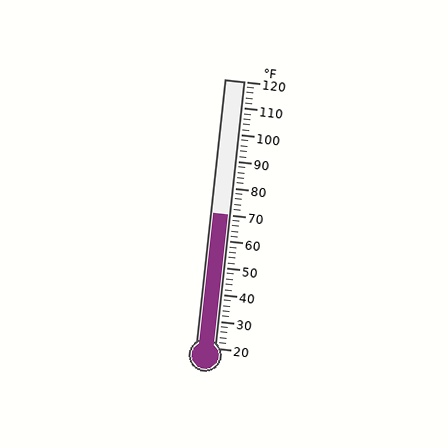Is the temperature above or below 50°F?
The temperature is above 50°F.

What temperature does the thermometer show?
The thermometer shows approximately 70°F.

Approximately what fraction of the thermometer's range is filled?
The thermometer is filled to approximately 50% of its range.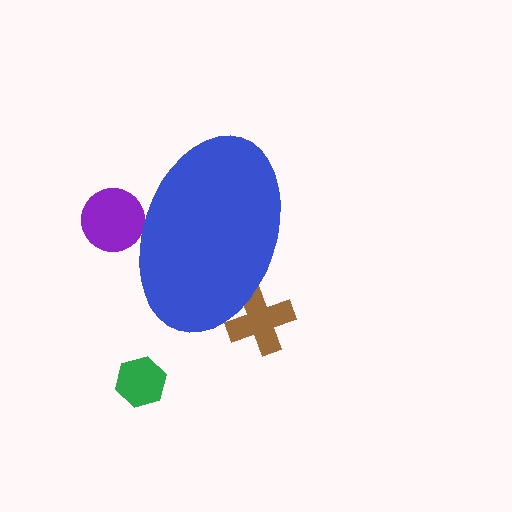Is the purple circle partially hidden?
Yes, the purple circle is partially hidden behind the blue ellipse.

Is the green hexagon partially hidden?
No, the green hexagon is fully visible.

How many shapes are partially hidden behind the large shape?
2 shapes are partially hidden.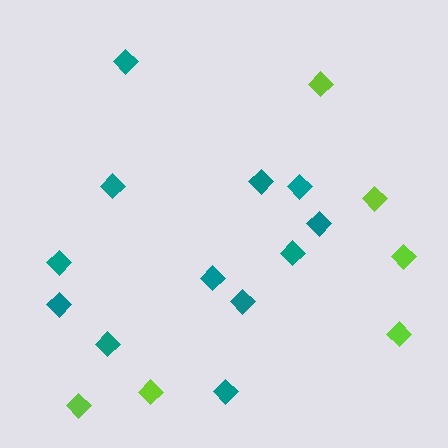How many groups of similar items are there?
There are 2 groups: one group of teal diamonds (12) and one group of lime diamonds (6).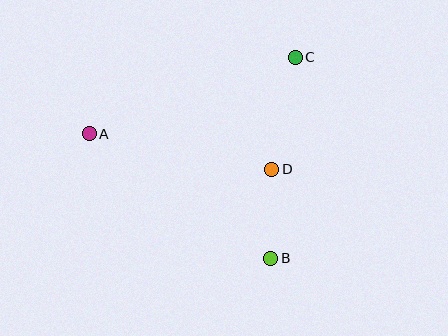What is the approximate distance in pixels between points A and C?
The distance between A and C is approximately 220 pixels.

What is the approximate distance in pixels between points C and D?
The distance between C and D is approximately 114 pixels.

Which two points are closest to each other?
Points B and D are closest to each other.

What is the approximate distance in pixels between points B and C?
The distance between B and C is approximately 202 pixels.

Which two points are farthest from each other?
Points A and B are farthest from each other.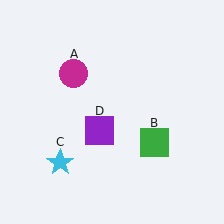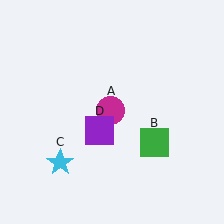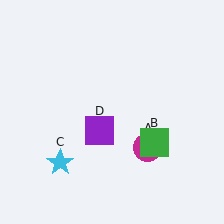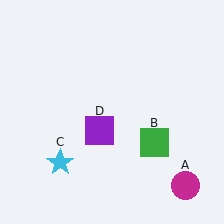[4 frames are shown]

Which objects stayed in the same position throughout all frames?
Green square (object B) and cyan star (object C) and purple square (object D) remained stationary.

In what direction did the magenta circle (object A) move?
The magenta circle (object A) moved down and to the right.